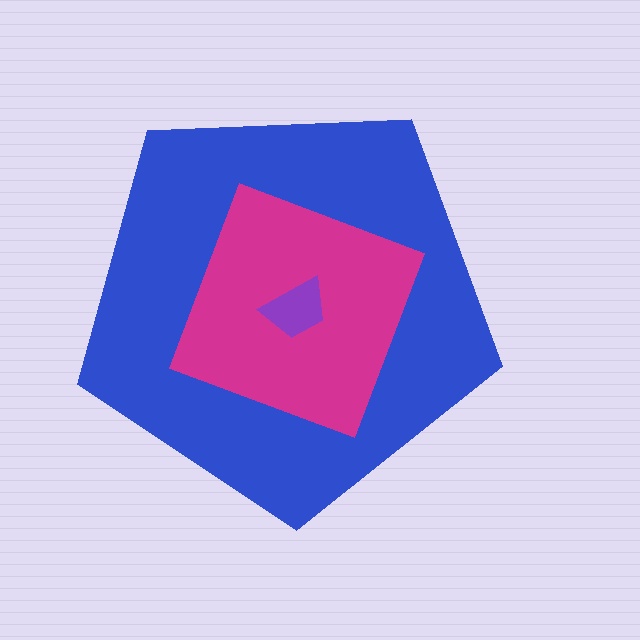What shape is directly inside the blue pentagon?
The magenta diamond.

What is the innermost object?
The purple trapezoid.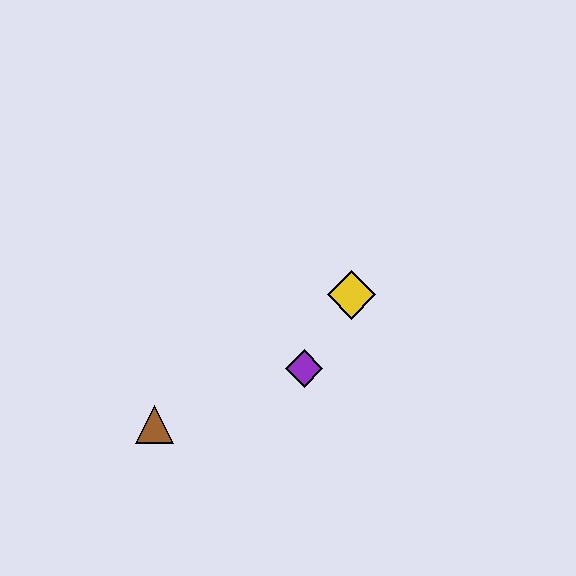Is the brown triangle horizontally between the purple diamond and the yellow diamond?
No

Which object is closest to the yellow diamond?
The purple diamond is closest to the yellow diamond.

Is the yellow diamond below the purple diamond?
No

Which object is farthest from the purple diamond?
The brown triangle is farthest from the purple diamond.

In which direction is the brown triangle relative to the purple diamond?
The brown triangle is to the left of the purple diamond.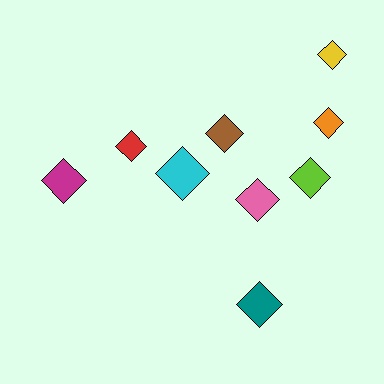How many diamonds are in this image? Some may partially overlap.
There are 9 diamonds.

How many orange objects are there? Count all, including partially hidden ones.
There is 1 orange object.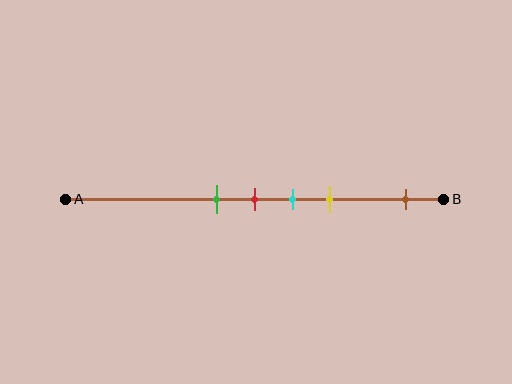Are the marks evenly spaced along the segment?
No, the marks are not evenly spaced.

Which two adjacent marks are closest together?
The green and red marks are the closest adjacent pair.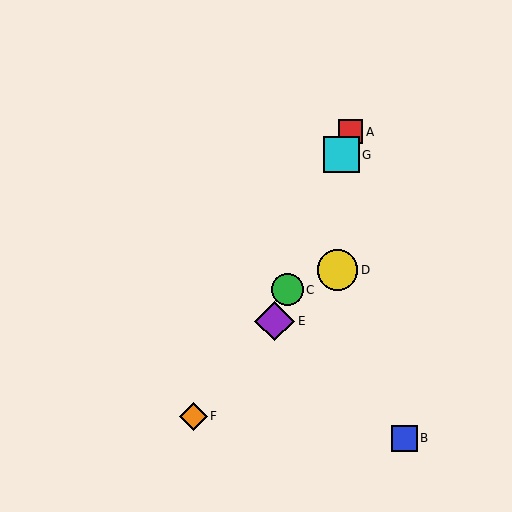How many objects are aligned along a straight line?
4 objects (A, C, E, G) are aligned along a straight line.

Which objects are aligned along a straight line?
Objects A, C, E, G are aligned along a straight line.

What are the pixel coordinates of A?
Object A is at (351, 132).